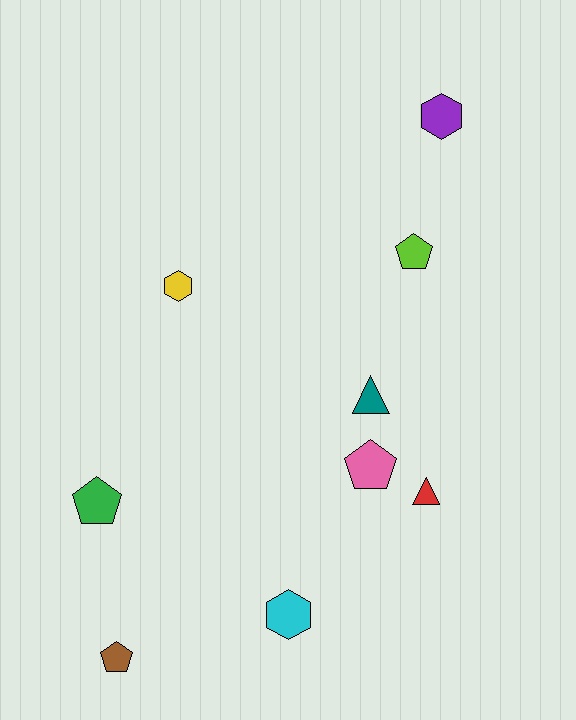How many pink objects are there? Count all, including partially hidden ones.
There is 1 pink object.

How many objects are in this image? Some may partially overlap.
There are 9 objects.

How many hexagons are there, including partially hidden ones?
There are 3 hexagons.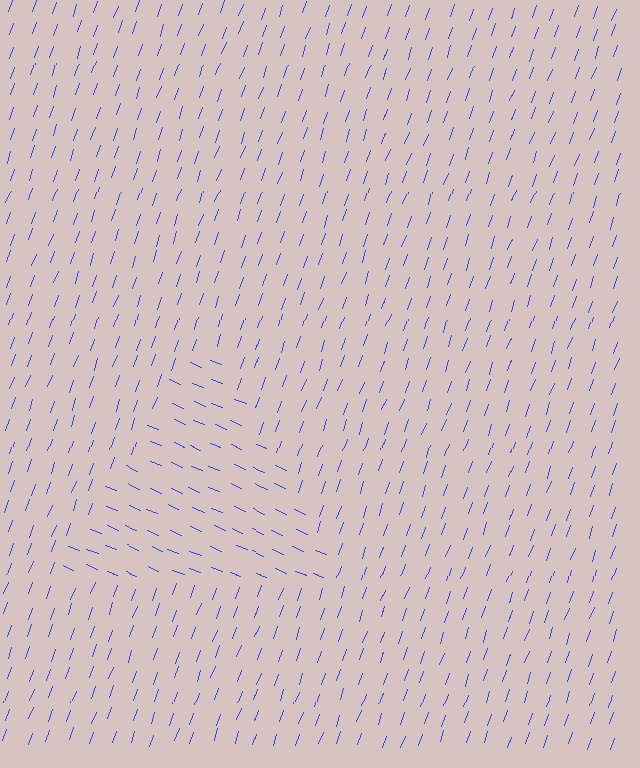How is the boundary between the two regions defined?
The boundary is defined purely by a change in line orientation (approximately 87 degrees difference). All lines are the same color and thickness.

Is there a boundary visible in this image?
Yes, there is a texture boundary formed by a change in line orientation.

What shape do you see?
I see a triangle.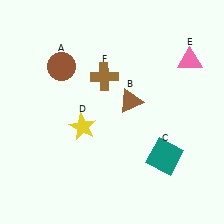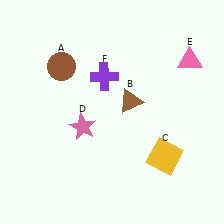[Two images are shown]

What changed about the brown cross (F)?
In Image 1, F is brown. In Image 2, it changed to purple.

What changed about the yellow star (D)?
In Image 1, D is yellow. In Image 2, it changed to pink.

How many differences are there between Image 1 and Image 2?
There are 3 differences between the two images.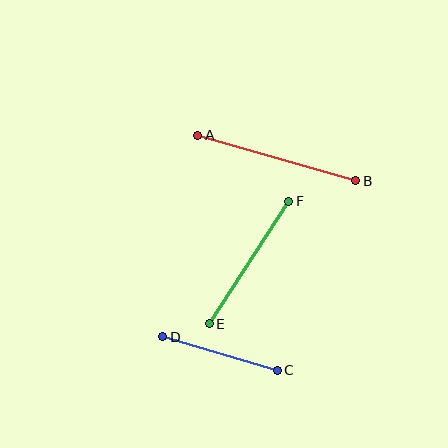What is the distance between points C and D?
The distance is approximately 119 pixels.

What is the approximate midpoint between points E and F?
The midpoint is at approximately (249, 263) pixels.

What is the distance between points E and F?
The distance is approximately 146 pixels.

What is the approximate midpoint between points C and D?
The midpoint is at approximately (220, 354) pixels.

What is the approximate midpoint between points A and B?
The midpoint is at approximately (277, 158) pixels.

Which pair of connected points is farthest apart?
Points A and B are farthest apart.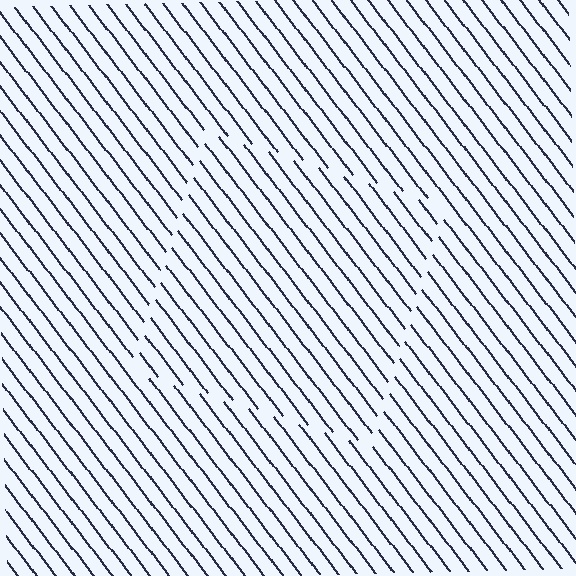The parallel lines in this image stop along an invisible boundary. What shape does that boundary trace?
An illusory square. The interior of the shape contains the same grating, shifted by half a period — the contour is defined by the phase discontinuity where line-ends from the inner and outer gratings abut.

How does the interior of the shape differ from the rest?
The interior of the shape contains the same grating, shifted by half a period — the contour is defined by the phase discontinuity where line-ends from the inner and outer gratings abut.